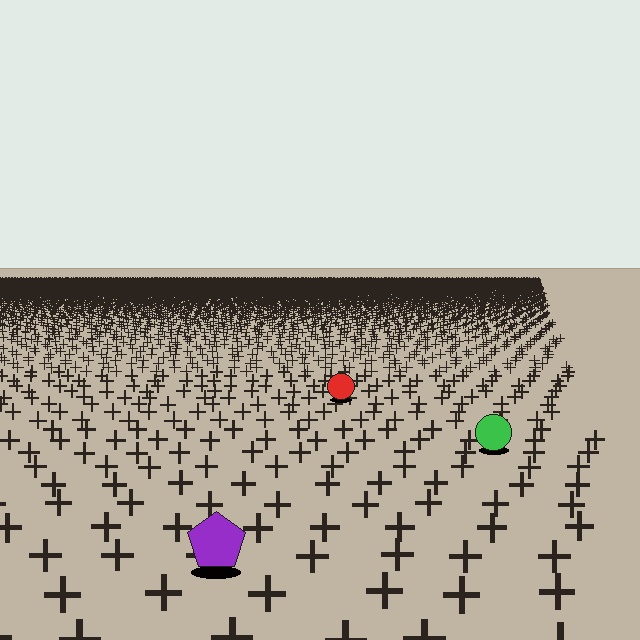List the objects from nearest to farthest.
From nearest to farthest: the purple pentagon, the green circle, the red circle.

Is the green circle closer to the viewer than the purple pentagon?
No. The purple pentagon is closer — you can tell from the texture gradient: the ground texture is coarser near it.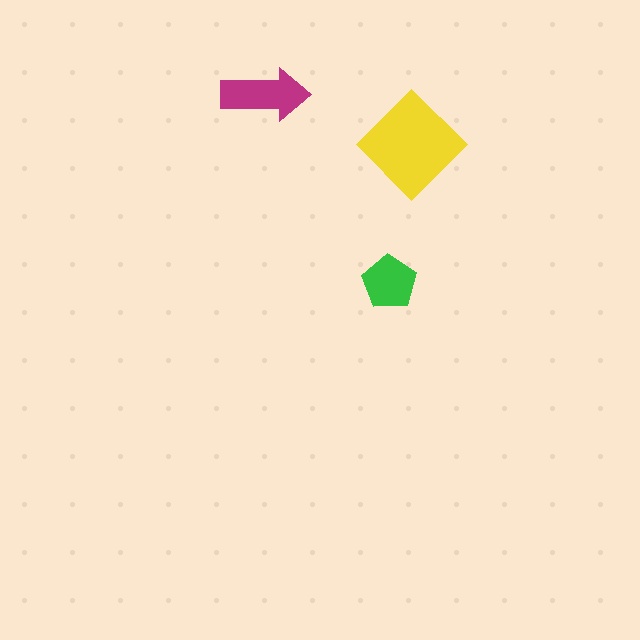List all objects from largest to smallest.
The yellow diamond, the magenta arrow, the green pentagon.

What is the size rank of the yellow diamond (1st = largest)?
1st.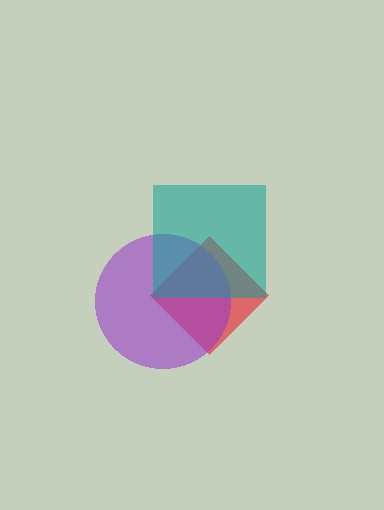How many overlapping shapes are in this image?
There are 3 overlapping shapes in the image.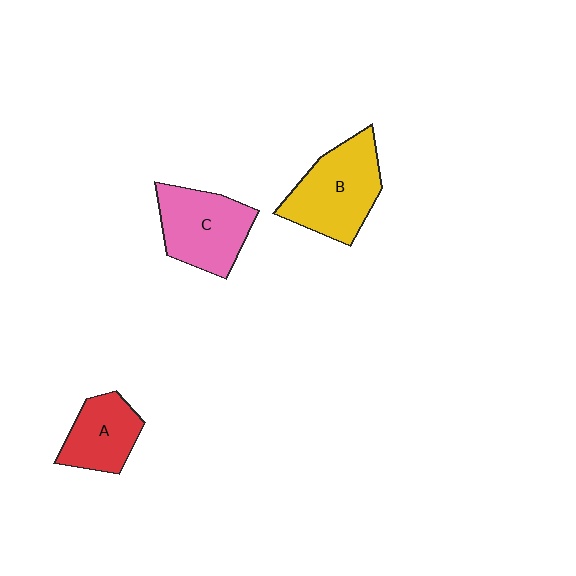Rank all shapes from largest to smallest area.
From largest to smallest: B (yellow), C (pink), A (red).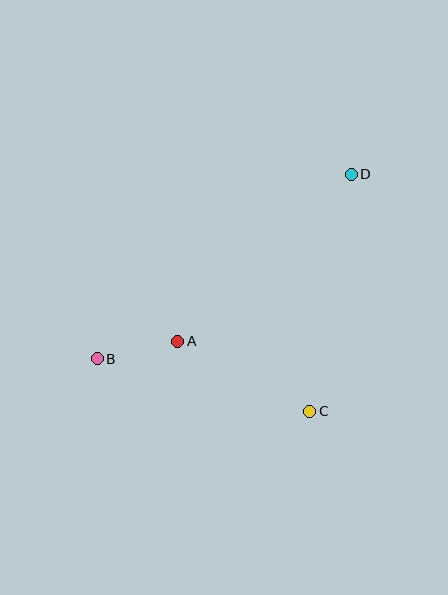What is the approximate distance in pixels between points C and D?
The distance between C and D is approximately 241 pixels.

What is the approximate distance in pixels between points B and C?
The distance between B and C is approximately 219 pixels.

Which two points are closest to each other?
Points A and B are closest to each other.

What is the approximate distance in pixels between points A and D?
The distance between A and D is approximately 241 pixels.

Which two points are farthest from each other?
Points B and D are farthest from each other.